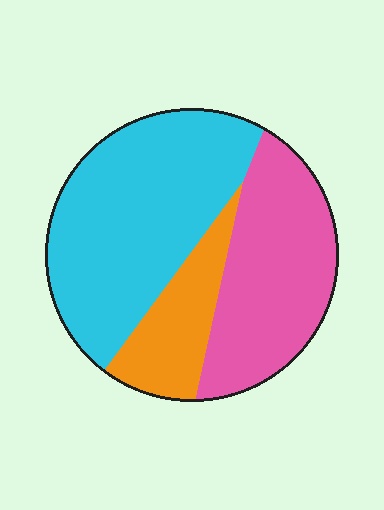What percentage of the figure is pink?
Pink takes up about one third (1/3) of the figure.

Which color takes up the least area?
Orange, at roughly 15%.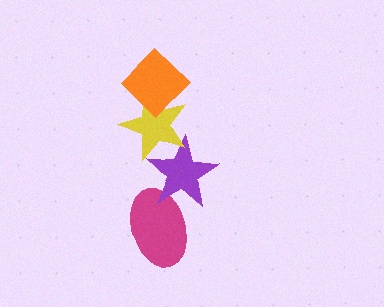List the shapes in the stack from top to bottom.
From top to bottom: the orange diamond, the yellow star, the purple star, the magenta ellipse.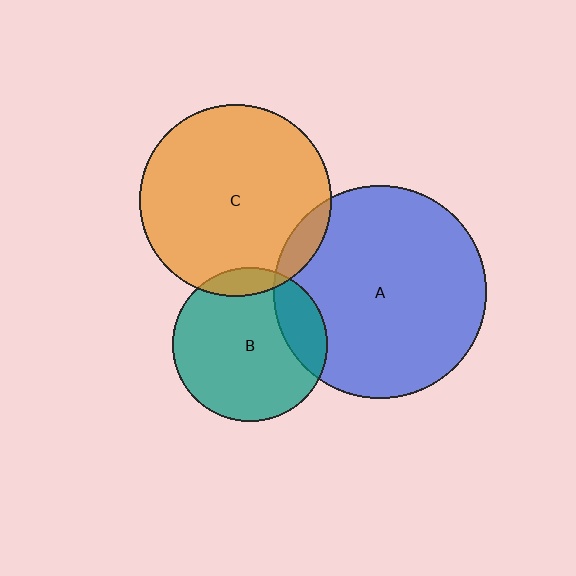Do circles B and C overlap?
Yes.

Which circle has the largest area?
Circle A (blue).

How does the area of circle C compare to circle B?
Approximately 1.6 times.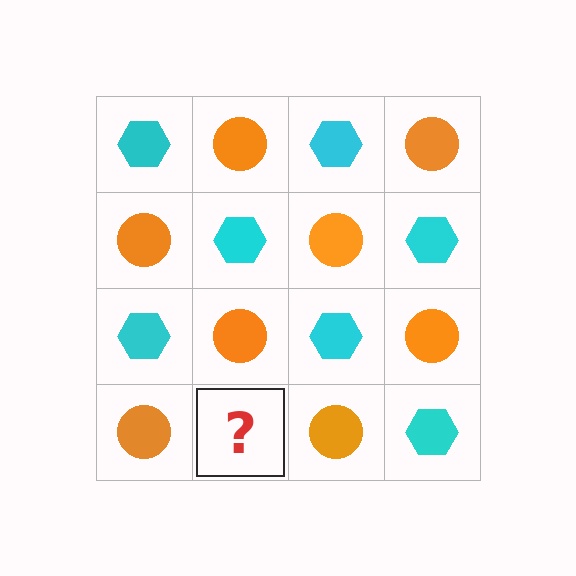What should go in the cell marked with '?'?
The missing cell should contain a cyan hexagon.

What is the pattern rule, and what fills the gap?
The rule is that it alternates cyan hexagon and orange circle in a checkerboard pattern. The gap should be filled with a cyan hexagon.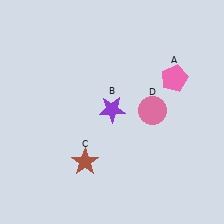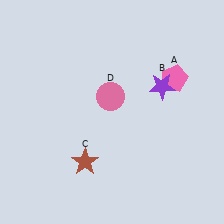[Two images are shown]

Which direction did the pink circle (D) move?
The pink circle (D) moved left.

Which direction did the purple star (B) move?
The purple star (B) moved right.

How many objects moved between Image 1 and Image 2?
2 objects moved between the two images.